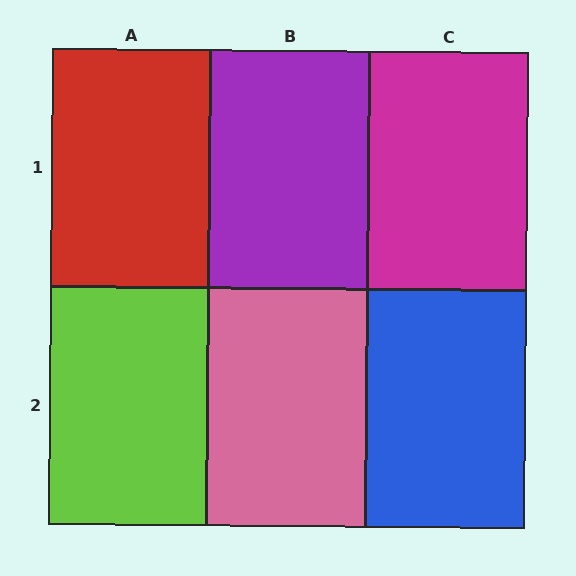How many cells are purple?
1 cell is purple.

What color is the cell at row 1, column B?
Purple.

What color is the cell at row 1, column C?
Magenta.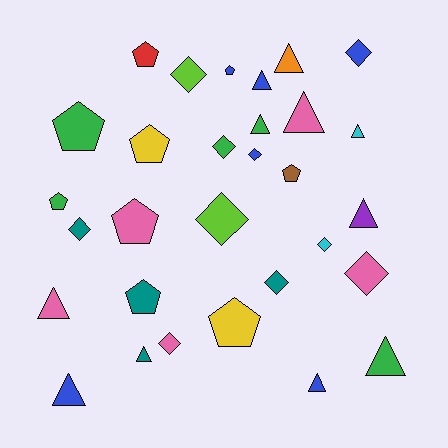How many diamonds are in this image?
There are 10 diamonds.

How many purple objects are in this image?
There is 1 purple object.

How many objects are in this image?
There are 30 objects.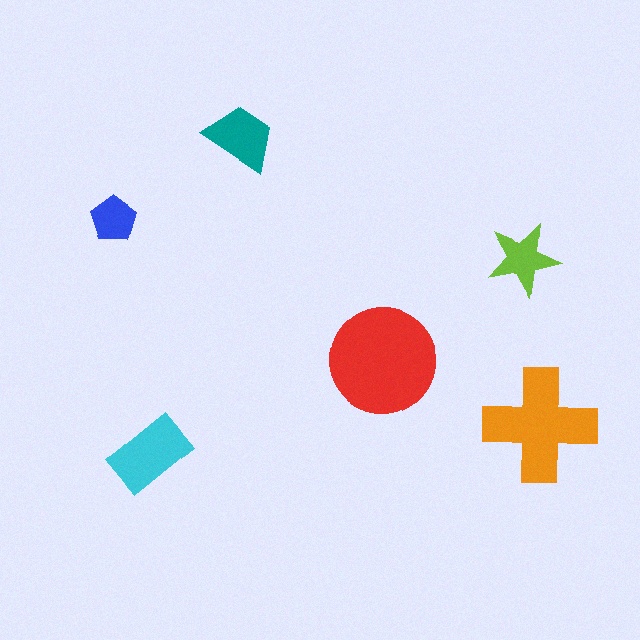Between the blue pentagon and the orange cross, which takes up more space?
The orange cross.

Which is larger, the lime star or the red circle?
The red circle.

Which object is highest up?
The teal trapezoid is topmost.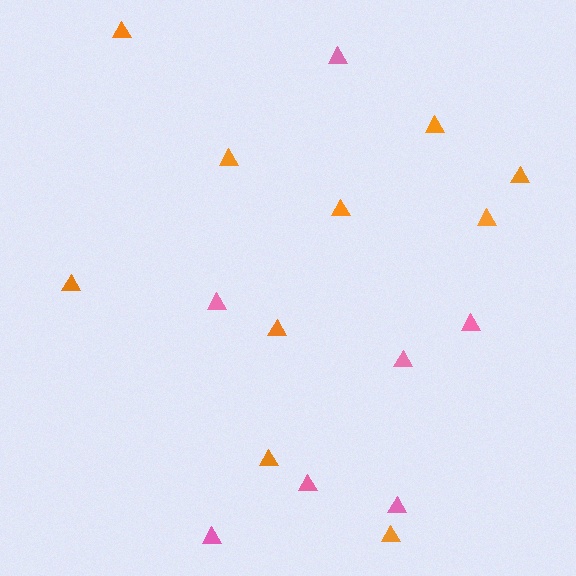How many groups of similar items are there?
There are 2 groups: one group of pink triangles (7) and one group of orange triangles (10).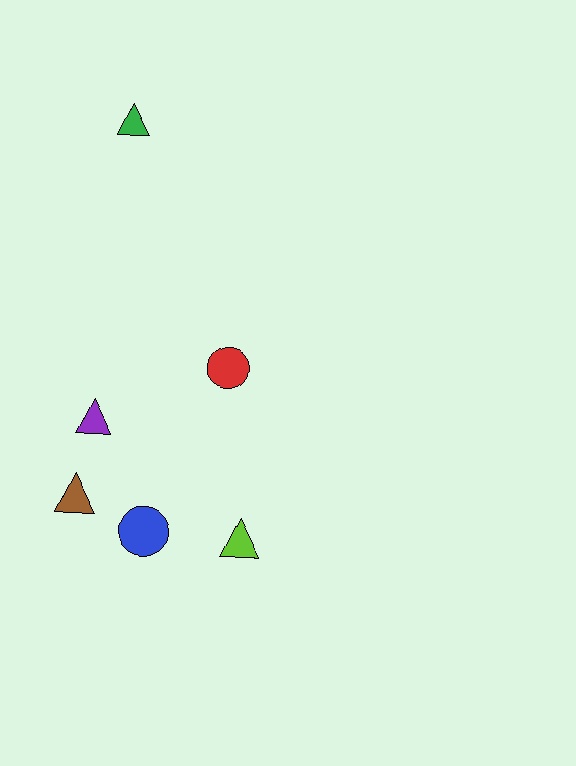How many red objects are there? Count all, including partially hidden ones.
There is 1 red object.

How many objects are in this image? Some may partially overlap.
There are 6 objects.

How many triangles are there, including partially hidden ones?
There are 4 triangles.